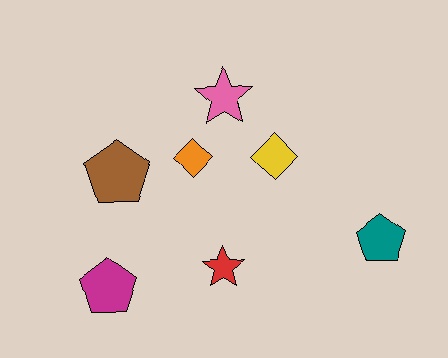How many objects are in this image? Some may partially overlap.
There are 7 objects.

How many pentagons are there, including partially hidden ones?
There are 3 pentagons.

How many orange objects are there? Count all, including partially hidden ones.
There is 1 orange object.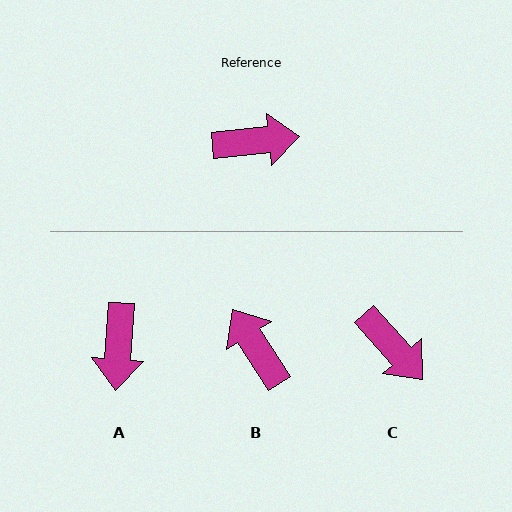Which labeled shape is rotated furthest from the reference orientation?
B, about 117 degrees away.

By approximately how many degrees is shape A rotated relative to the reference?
Approximately 100 degrees clockwise.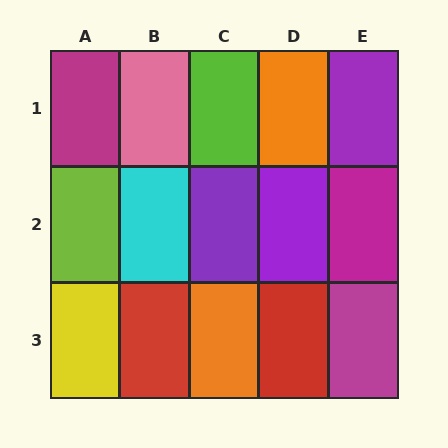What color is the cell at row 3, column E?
Magenta.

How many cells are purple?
3 cells are purple.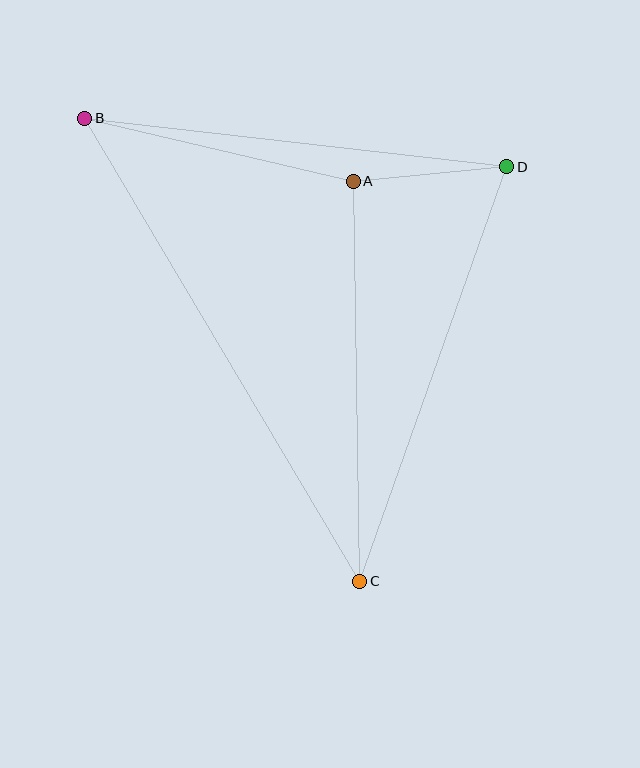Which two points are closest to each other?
Points A and D are closest to each other.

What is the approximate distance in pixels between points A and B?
The distance between A and B is approximately 276 pixels.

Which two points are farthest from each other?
Points B and C are farthest from each other.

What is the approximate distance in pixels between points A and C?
The distance between A and C is approximately 400 pixels.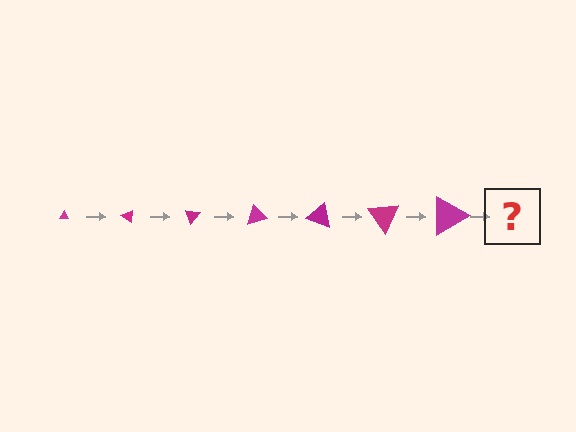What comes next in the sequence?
The next element should be a triangle, larger than the previous one and rotated 245 degrees from the start.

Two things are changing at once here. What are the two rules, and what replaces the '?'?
The two rules are that the triangle grows larger each step and it rotates 35 degrees each step. The '?' should be a triangle, larger than the previous one and rotated 245 degrees from the start.